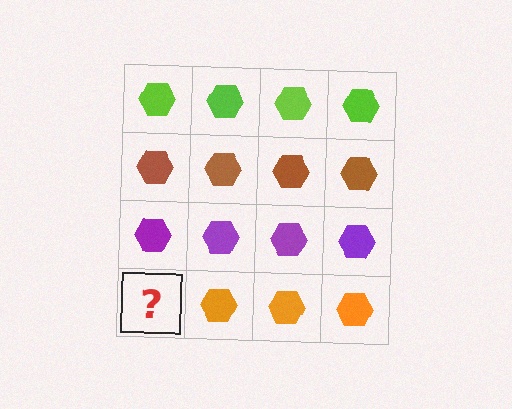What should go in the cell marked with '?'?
The missing cell should contain an orange hexagon.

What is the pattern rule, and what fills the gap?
The rule is that each row has a consistent color. The gap should be filled with an orange hexagon.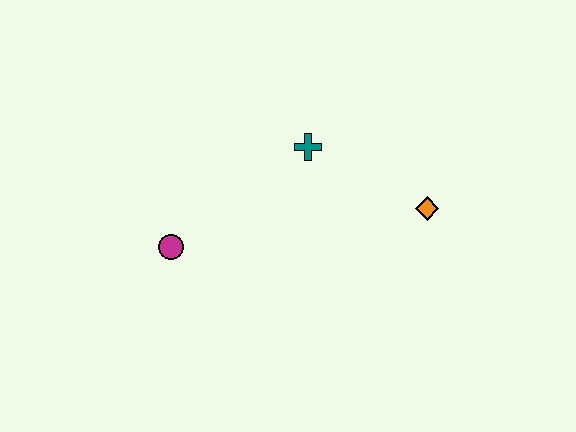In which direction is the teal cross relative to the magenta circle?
The teal cross is to the right of the magenta circle.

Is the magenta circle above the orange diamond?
No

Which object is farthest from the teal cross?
The magenta circle is farthest from the teal cross.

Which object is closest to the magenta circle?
The teal cross is closest to the magenta circle.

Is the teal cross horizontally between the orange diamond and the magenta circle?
Yes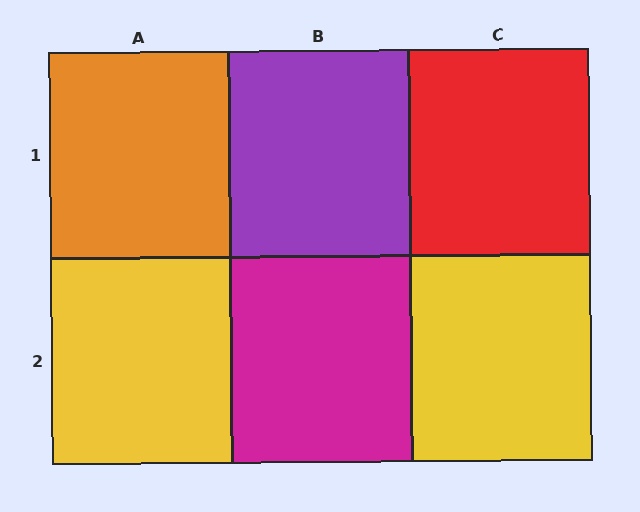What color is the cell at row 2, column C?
Yellow.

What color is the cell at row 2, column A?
Yellow.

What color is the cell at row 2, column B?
Magenta.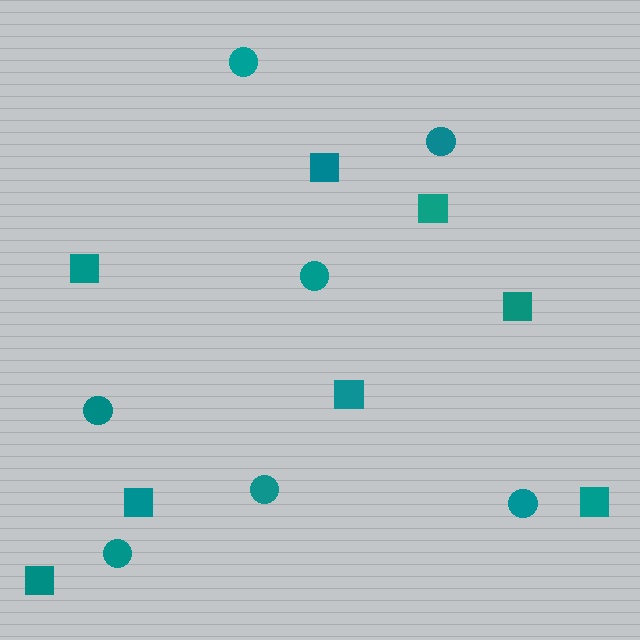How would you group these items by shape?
There are 2 groups: one group of squares (8) and one group of circles (7).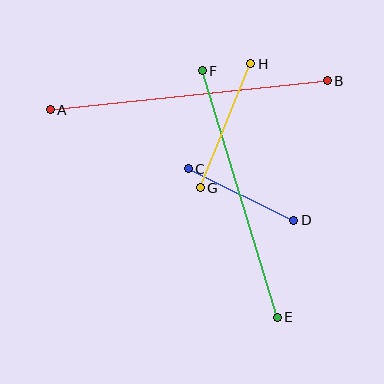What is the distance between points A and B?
The distance is approximately 278 pixels.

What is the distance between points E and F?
The distance is approximately 257 pixels.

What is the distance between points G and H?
The distance is approximately 134 pixels.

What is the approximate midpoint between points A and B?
The midpoint is at approximately (189, 95) pixels.